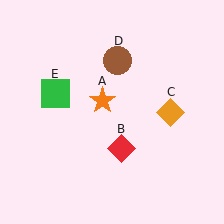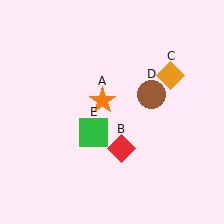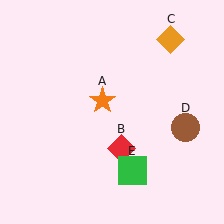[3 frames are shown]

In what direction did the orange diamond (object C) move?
The orange diamond (object C) moved up.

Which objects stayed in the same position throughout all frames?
Orange star (object A) and red diamond (object B) remained stationary.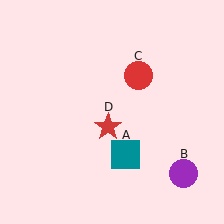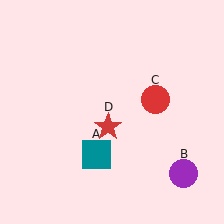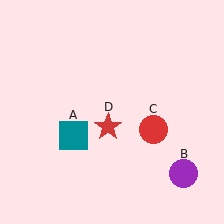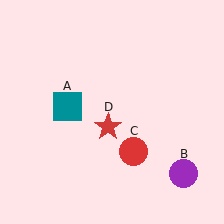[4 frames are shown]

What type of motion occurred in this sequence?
The teal square (object A), red circle (object C) rotated clockwise around the center of the scene.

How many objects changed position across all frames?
2 objects changed position: teal square (object A), red circle (object C).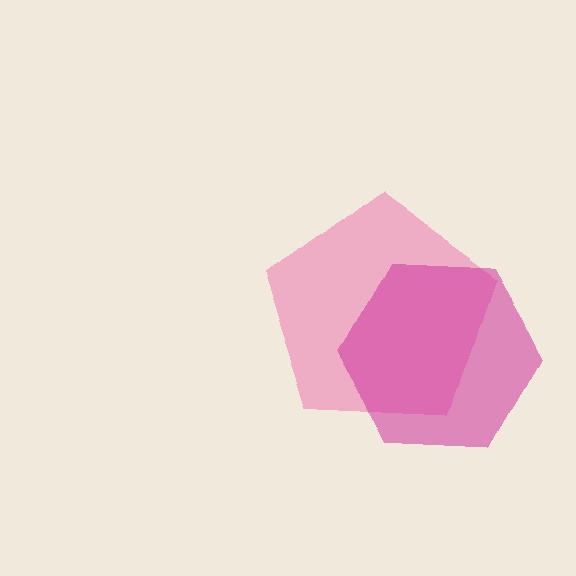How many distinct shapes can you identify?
There are 2 distinct shapes: a pink pentagon, a magenta hexagon.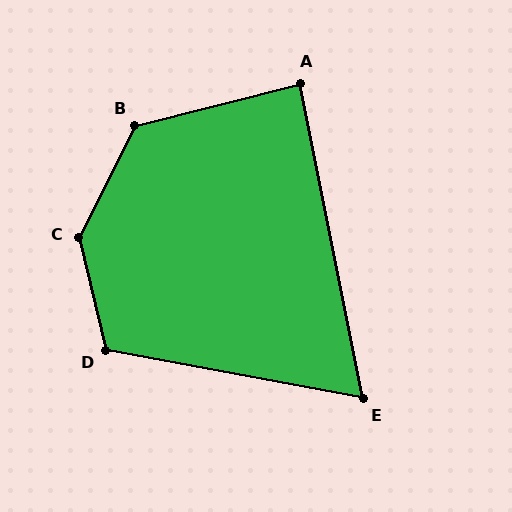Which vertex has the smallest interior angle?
E, at approximately 68 degrees.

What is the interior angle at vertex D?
Approximately 113 degrees (obtuse).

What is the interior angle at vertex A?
Approximately 87 degrees (approximately right).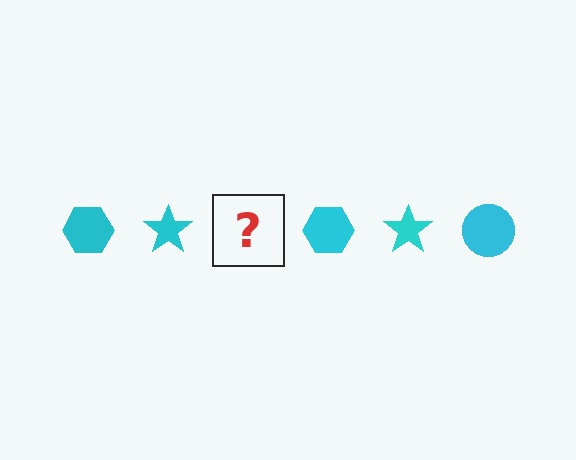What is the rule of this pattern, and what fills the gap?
The rule is that the pattern cycles through hexagon, star, circle shapes in cyan. The gap should be filled with a cyan circle.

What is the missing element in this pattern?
The missing element is a cyan circle.